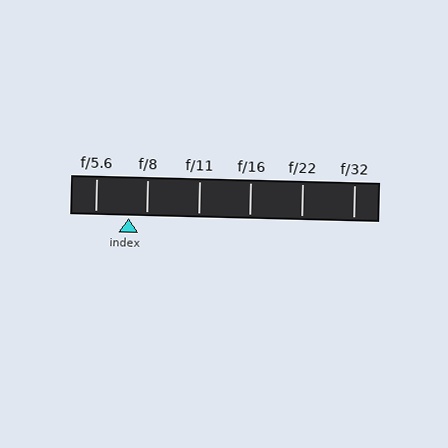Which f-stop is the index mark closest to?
The index mark is closest to f/8.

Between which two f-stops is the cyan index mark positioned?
The index mark is between f/5.6 and f/8.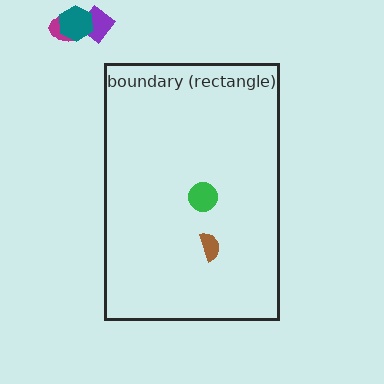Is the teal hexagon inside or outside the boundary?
Outside.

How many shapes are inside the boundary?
2 inside, 3 outside.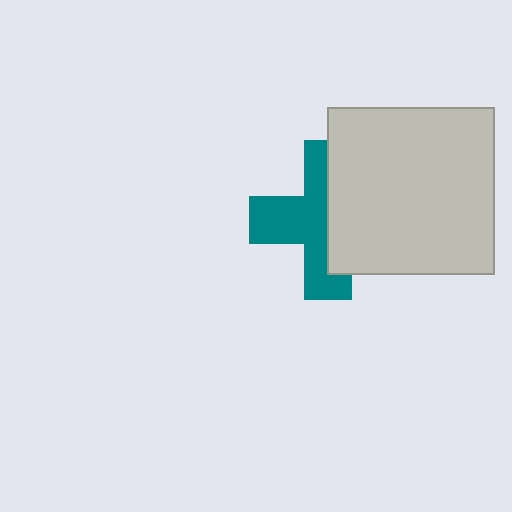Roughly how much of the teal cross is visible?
About half of it is visible (roughly 54%).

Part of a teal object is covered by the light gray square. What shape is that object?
It is a cross.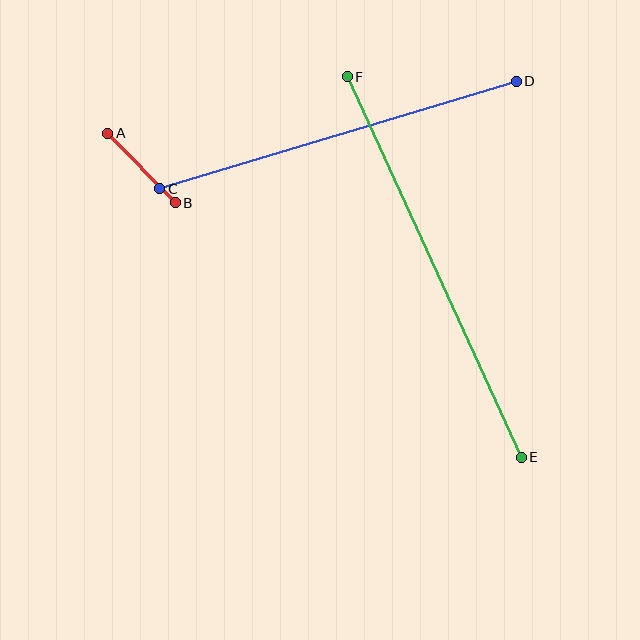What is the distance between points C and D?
The distance is approximately 373 pixels.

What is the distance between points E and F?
The distance is approximately 418 pixels.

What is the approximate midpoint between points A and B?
The midpoint is at approximately (141, 168) pixels.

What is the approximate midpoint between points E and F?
The midpoint is at approximately (434, 267) pixels.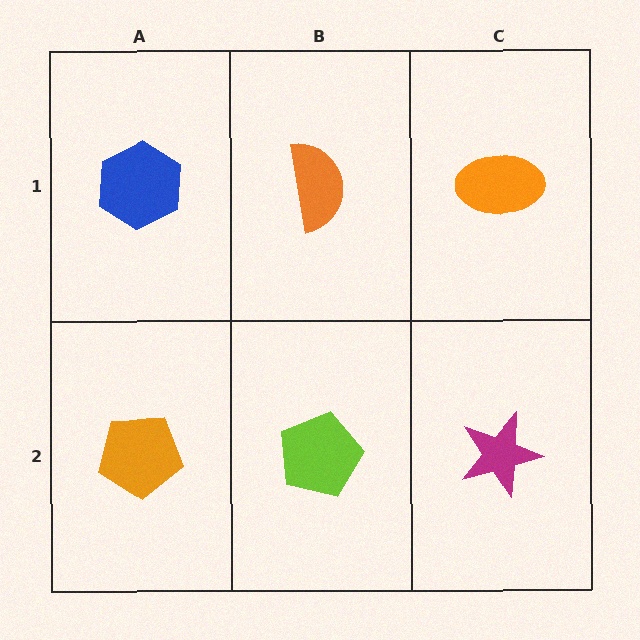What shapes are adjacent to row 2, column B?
An orange semicircle (row 1, column B), an orange pentagon (row 2, column A), a magenta star (row 2, column C).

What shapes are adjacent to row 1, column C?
A magenta star (row 2, column C), an orange semicircle (row 1, column B).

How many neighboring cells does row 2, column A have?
2.